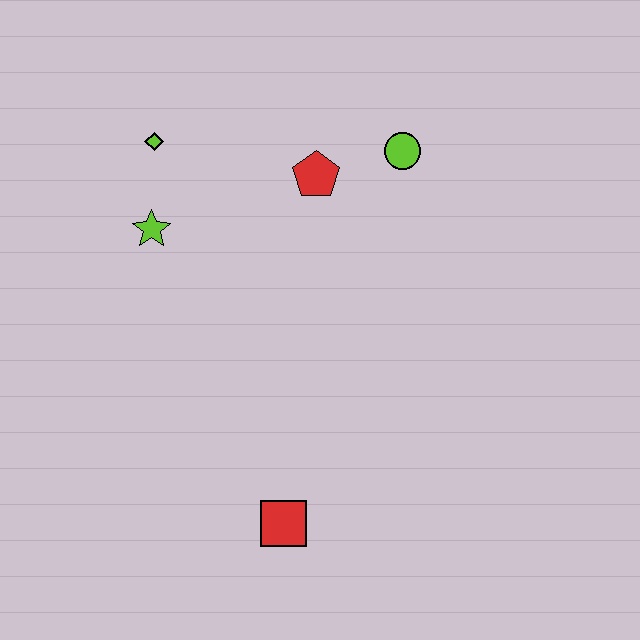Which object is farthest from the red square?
The lime diamond is farthest from the red square.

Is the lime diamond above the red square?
Yes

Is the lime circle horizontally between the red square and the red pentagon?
No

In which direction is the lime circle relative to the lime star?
The lime circle is to the right of the lime star.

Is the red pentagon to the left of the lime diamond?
No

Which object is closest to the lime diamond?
The lime star is closest to the lime diamond.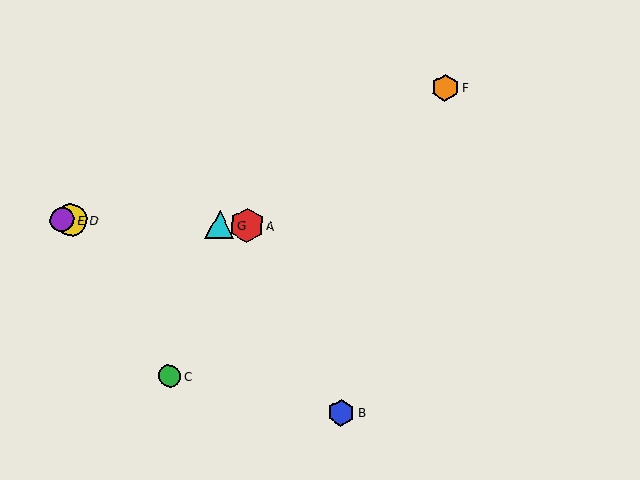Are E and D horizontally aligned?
Yes, both are at y≈220.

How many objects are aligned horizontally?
4 objects (A, D, E, G) are aligned horizontally.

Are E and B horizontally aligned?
No, E is at y≈220 and B is at y≈413.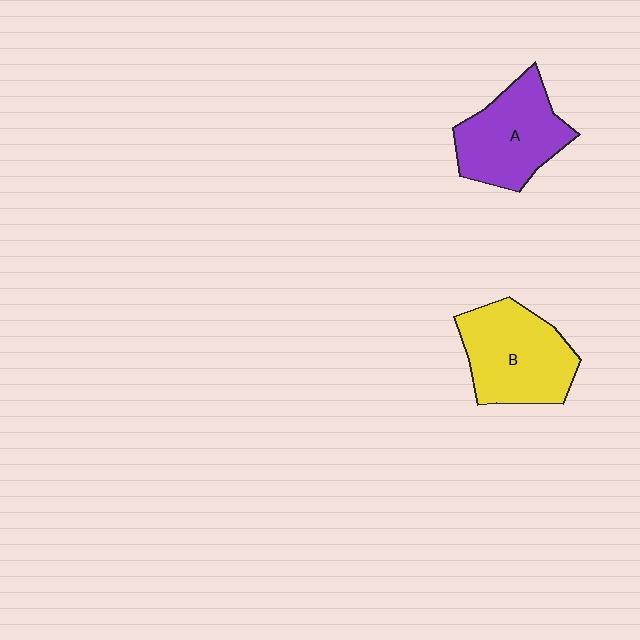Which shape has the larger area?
Shape B (yellow).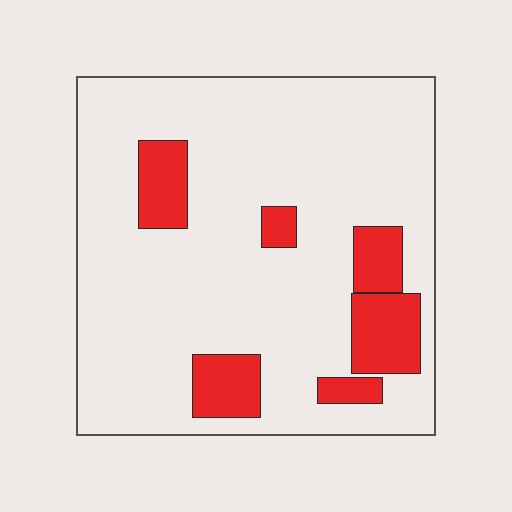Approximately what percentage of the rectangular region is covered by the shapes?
Approximately 15%.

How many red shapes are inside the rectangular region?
6.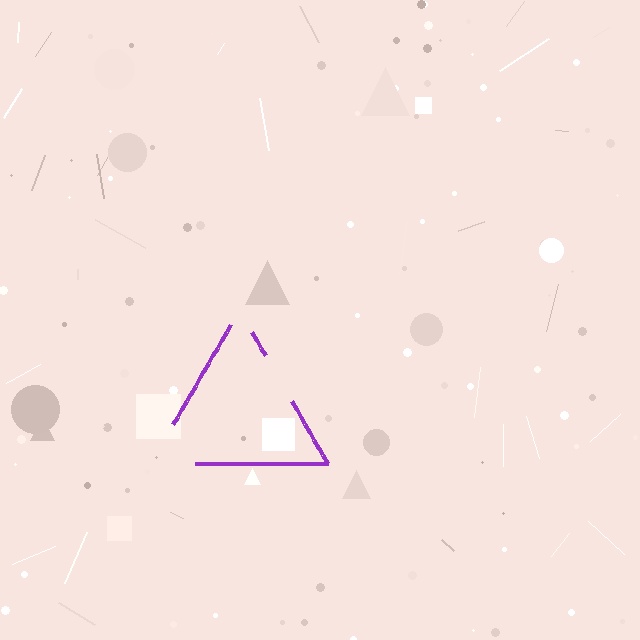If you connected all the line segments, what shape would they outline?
They would outline a triangle.